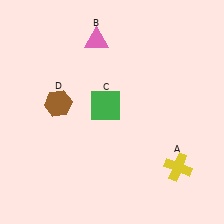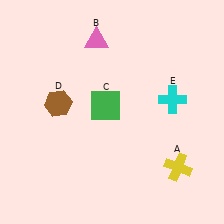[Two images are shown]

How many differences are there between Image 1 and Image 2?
There is 1 difference between the two images.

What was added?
A cyan cross (E) was added in Image 2.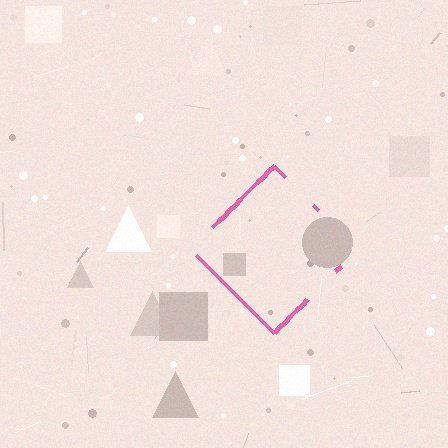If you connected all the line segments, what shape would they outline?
They would outline a diamond.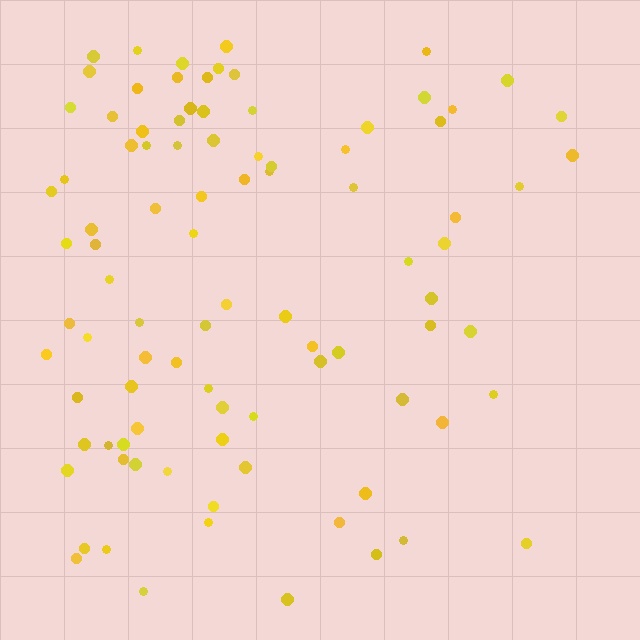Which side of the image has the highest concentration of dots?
The left.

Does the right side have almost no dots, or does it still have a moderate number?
Still a moderate number, just noticeably fewer than the left.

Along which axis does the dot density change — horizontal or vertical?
Horizontal.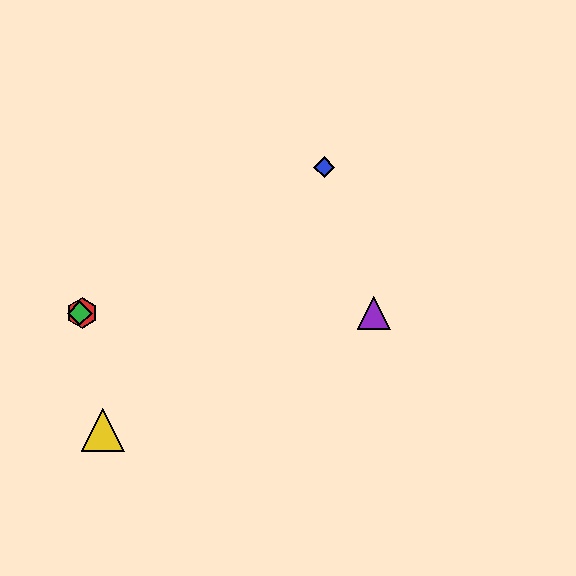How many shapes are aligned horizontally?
3 shapes (the red hexagon, the green diamond, the purple triangle) are aligned horizontally.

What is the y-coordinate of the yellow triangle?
The yellow triangle is at y≈430.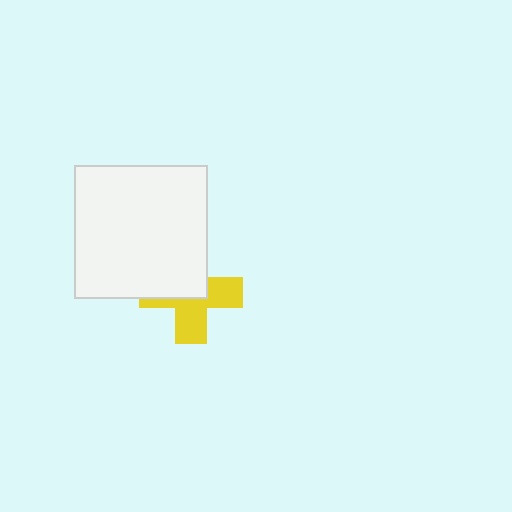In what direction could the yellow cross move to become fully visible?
The yellow cross could move toward the lower-right. That would shift it out from behind the white square entirely.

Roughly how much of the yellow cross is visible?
About half of it is visible (roughly 51%).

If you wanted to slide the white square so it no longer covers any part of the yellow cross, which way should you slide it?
Slide it toward the upper-left — that is the most direct way to separate the two shapes.